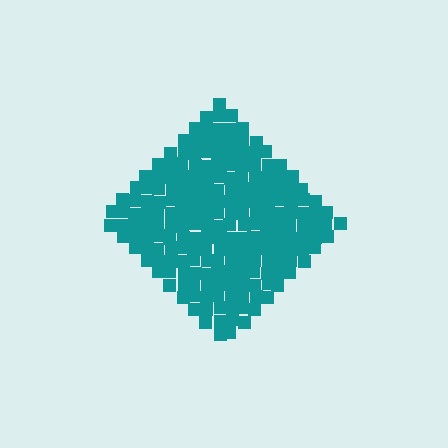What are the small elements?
The small elements are squares.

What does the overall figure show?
The overall figure shows a diamond.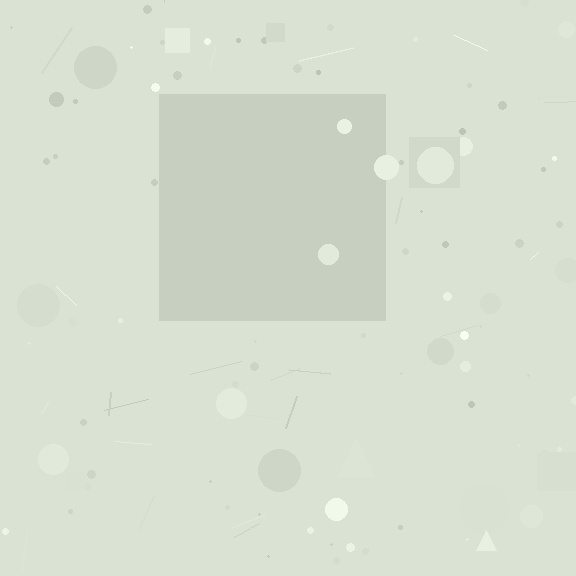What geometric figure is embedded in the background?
A square is embedded in the background.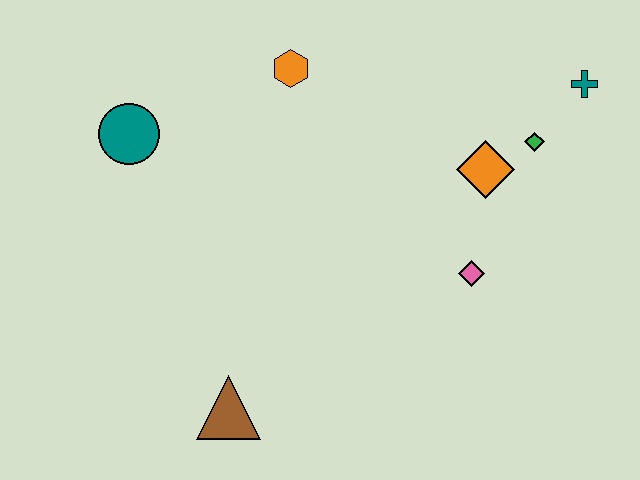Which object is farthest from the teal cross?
The brown triangle is farthest from the teal cross.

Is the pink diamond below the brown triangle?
No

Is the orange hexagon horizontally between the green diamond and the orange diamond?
No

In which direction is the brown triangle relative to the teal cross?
The brown triangle is to the left of the teal cross.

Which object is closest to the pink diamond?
The orange diamond is closest to the pink diamond.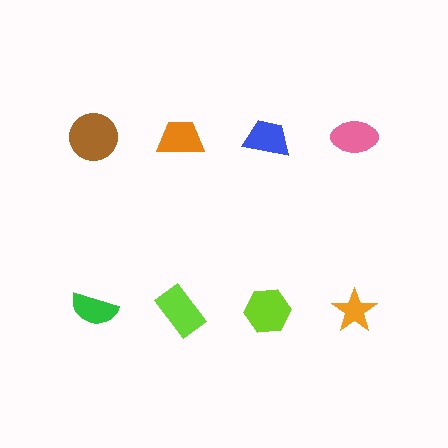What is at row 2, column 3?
A lime hexagon.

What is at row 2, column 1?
A green semicircle.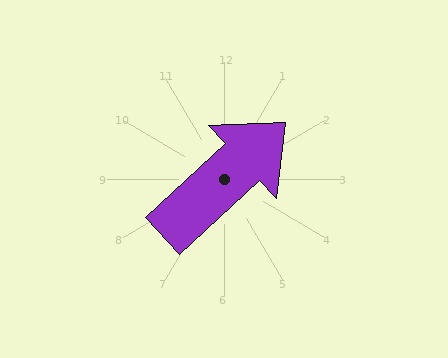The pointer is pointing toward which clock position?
Roughly 2 o'clock.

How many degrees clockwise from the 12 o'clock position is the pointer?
Approximately 47 degrees.